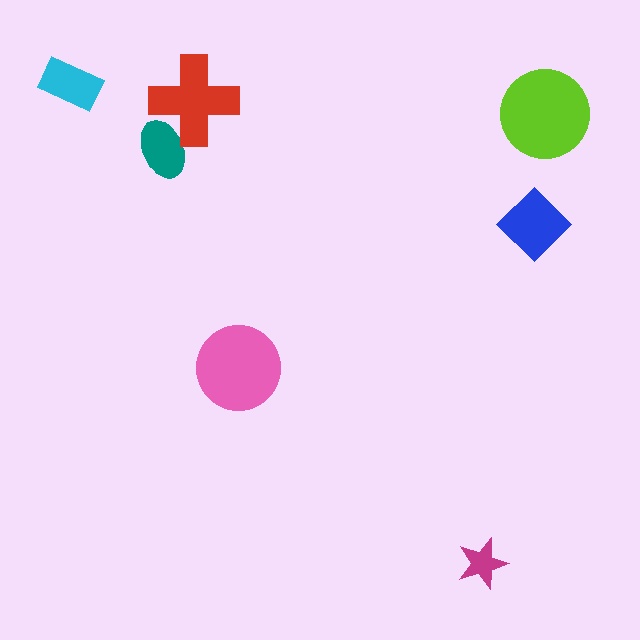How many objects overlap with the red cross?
1 object overlaps with the red cross.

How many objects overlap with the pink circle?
0 objects overlap with the pink circle.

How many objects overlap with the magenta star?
0 objects overlap with the magenta star.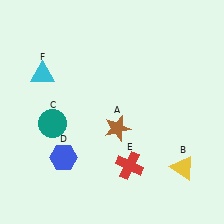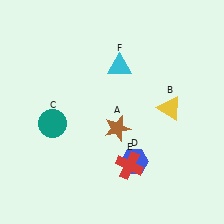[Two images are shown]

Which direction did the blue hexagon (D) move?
The blue hexagon (D) moved right.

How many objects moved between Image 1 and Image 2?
3 objects moved between the two images.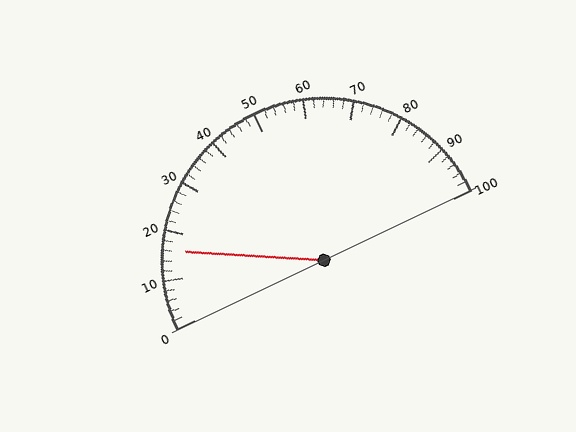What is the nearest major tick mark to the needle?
The nearest major tick mark is 20.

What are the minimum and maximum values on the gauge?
The gauge ranges from 0 to 100.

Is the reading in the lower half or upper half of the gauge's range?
The reading is in the lower half of the range (0 to 100).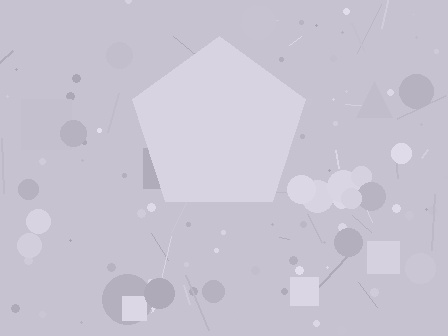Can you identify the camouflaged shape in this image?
The camouflaged shape is a pentagon.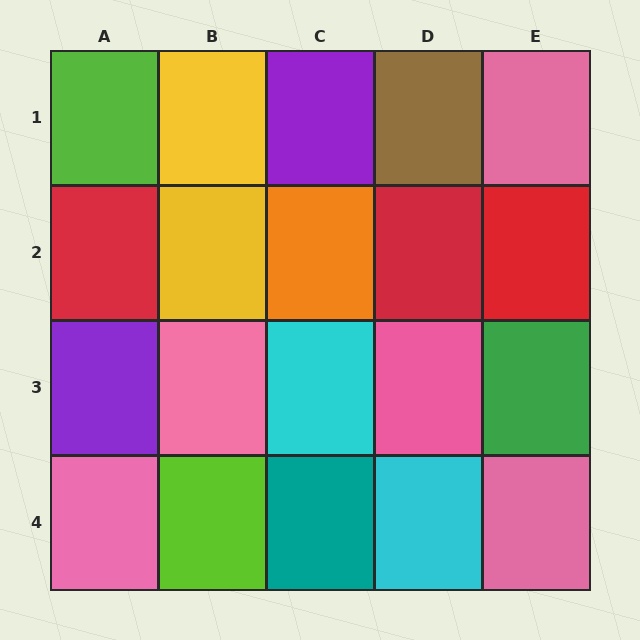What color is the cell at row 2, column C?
Orange.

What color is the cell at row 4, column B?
Lime.